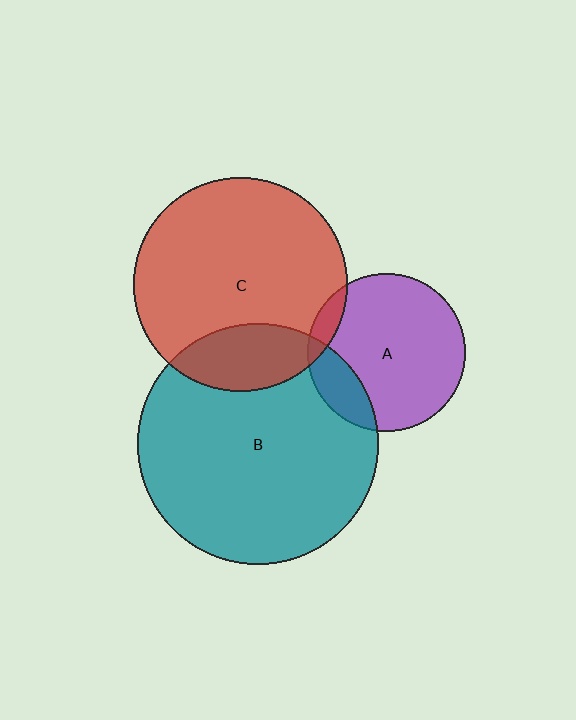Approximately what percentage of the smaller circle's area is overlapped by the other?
Approximately 10%.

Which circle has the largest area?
Circle B (teal).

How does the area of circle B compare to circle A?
Approximately 2.3 times.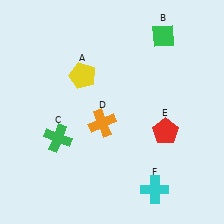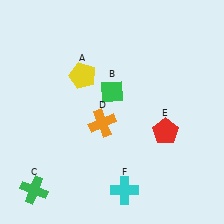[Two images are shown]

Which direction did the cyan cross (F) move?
The cyan cross (F) moved left.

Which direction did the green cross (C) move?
The green cross (C) moved down.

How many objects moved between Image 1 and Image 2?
3 objects moved between the two images.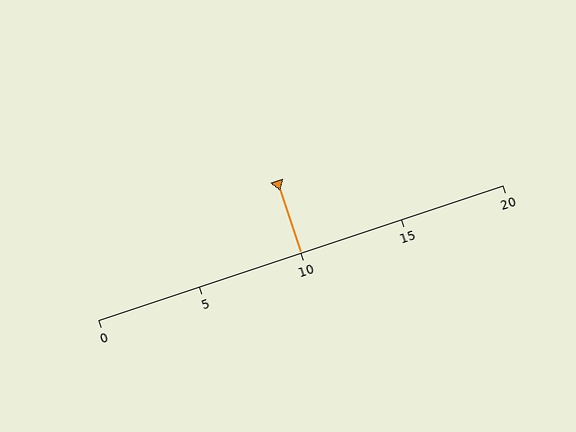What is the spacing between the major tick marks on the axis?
The major ticks are spaced 5 apart.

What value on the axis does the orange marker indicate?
The marker indicates approximately 10.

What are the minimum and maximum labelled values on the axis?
The axis runs from 0 to 20.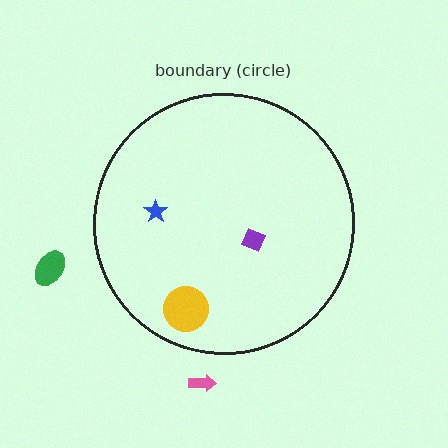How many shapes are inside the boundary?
3 inside, 2 outside.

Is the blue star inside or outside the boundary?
Inside.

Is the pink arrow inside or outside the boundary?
Outside.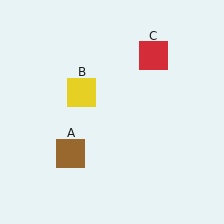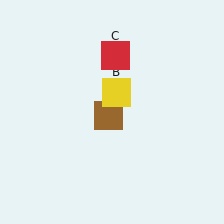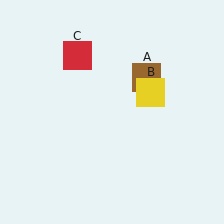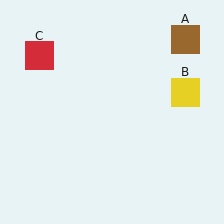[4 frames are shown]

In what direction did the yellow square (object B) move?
The yellow square (object B) moved right.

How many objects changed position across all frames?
3 objects changed position: brown square (object A), yellow square (object B), red square (object C).